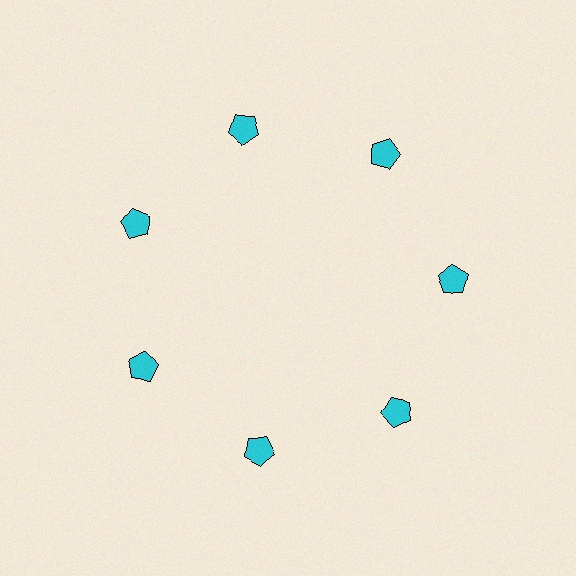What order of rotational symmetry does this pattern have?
This pattern has 7-fold rotational symmetry.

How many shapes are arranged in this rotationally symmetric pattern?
There are 7 shapes, arranged in 7 groups of 1.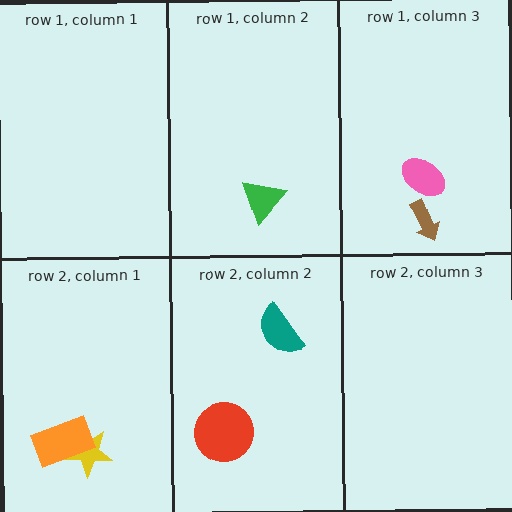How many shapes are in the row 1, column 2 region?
1.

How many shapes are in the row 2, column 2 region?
2.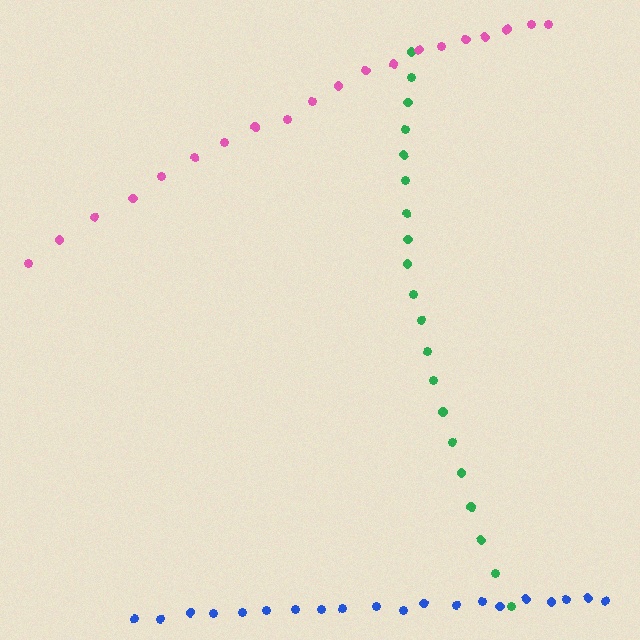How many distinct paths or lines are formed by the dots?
There are 3 distinct paths.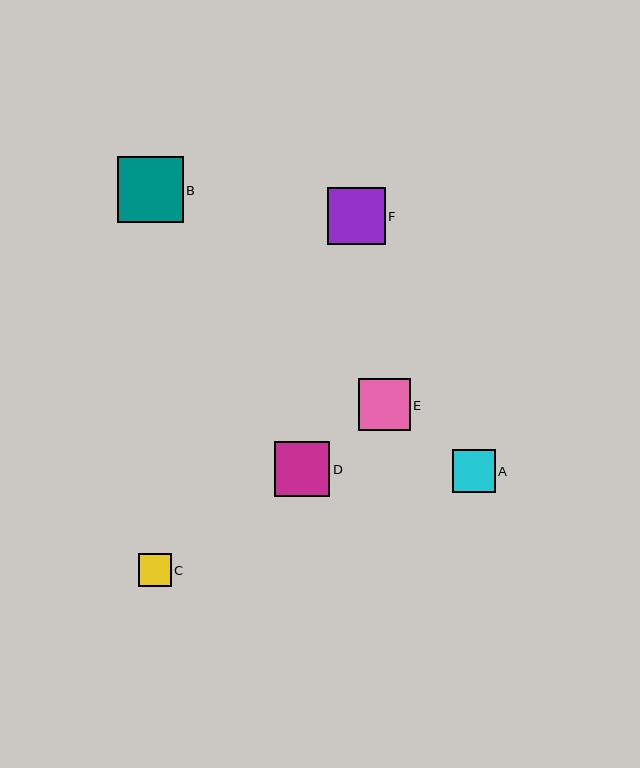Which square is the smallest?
Square C is the smallest with a size of approximately 33 pixels.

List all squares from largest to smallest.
From largest to smallest: B, F, D, E, A, C.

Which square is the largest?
Square B is the largest with a size of approximately 66 pixels.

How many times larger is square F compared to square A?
Square F is approximately 1.3 times the size of square A.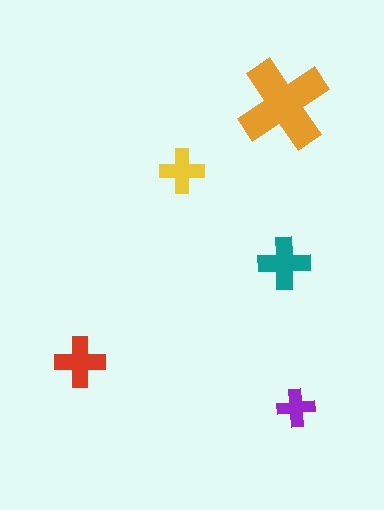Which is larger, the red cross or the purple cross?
The red one.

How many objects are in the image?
There are 5 objects in the image.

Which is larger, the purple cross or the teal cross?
The teal one.